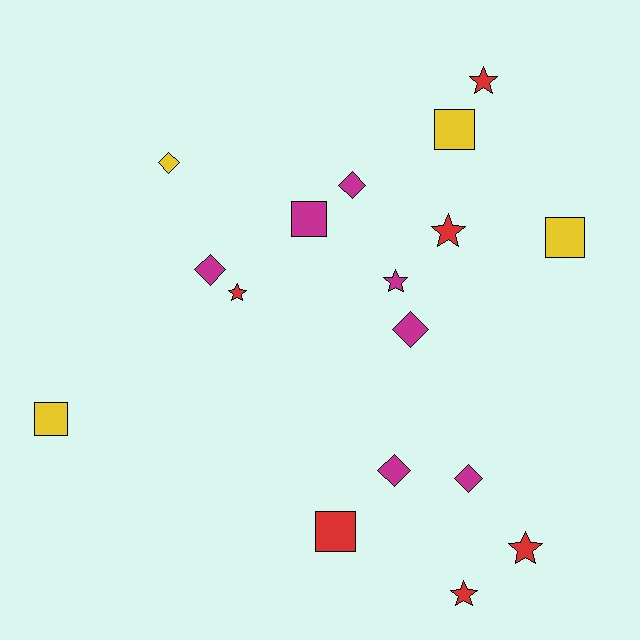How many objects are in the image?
There are 17 objects.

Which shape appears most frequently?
Diamond, with 6 objects.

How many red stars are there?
There are 5 red stars.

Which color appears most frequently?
Magenta, with 7 objects.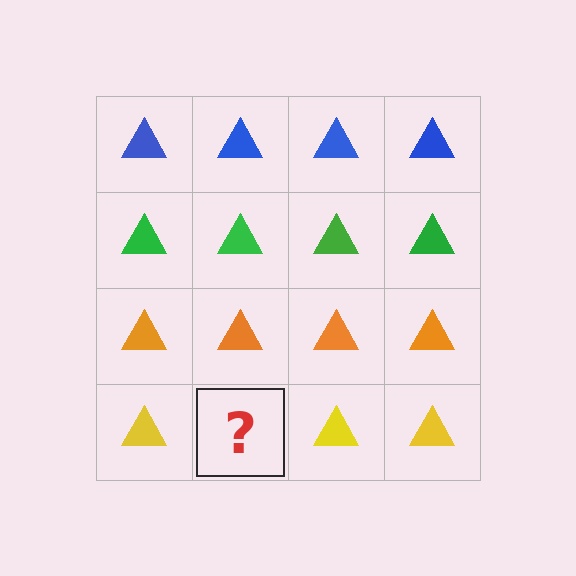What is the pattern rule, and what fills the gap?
The rule is that each row has a consistent color. The gap should be filled with a yellow triangle.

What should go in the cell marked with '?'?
The missing cell should contain a yellow triangle.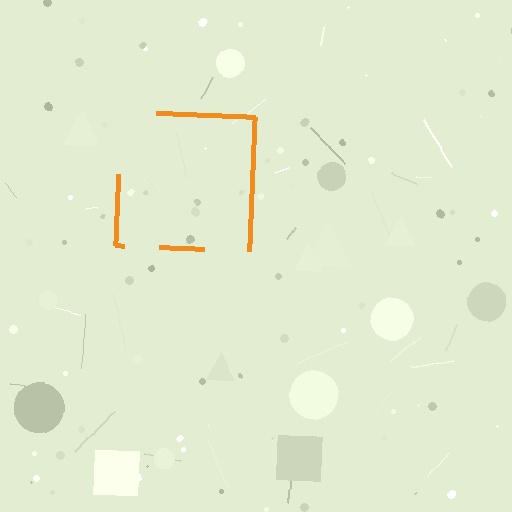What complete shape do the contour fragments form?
The contour fragments form a square.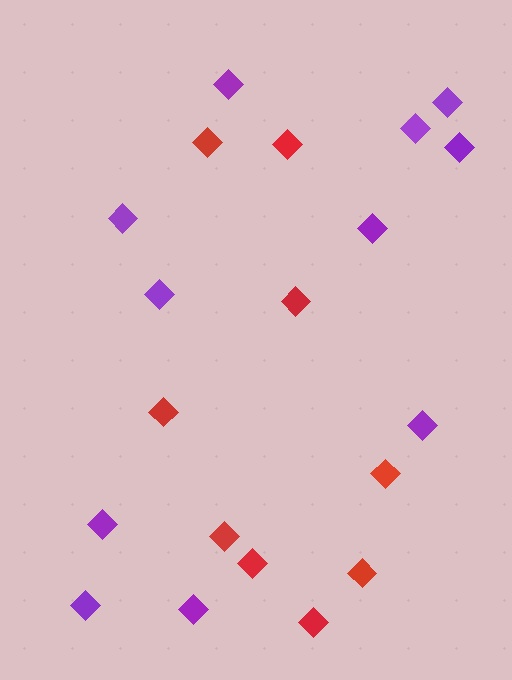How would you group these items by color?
There are 2 groups: one group of red diamonds (9) and one group of purple diamonds (11).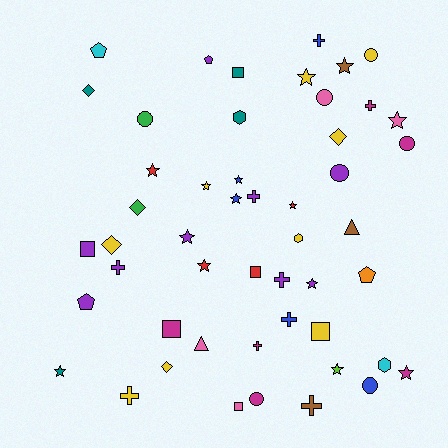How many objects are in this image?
There are 50 objects.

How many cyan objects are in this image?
There are 2 cyan objects.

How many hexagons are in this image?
There are 3 hexagons.